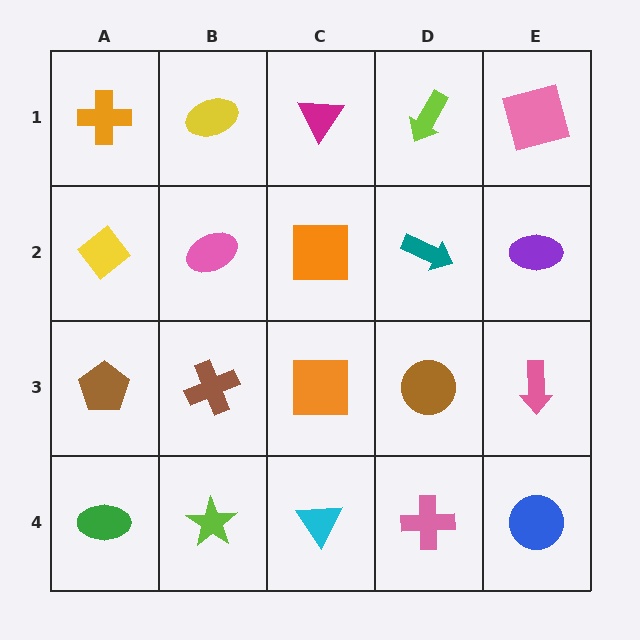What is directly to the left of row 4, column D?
A cyan triangle.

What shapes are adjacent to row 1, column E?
A purple ellipse (row 2, column E), a lime arrow (row 1, column D).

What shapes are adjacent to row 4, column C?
An orange square (row 3, column C), a lime star (row 4, column B), a pink cross (row 4, column D).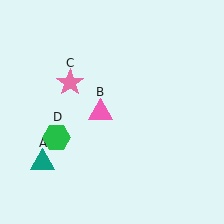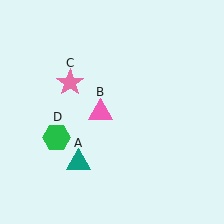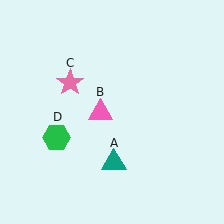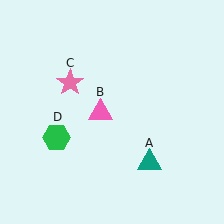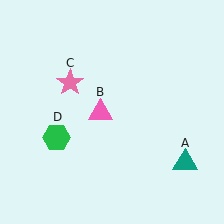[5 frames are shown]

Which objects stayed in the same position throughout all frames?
Pink triangle (object B) and pink star (object C) and green hexagon (object D) remained stationary.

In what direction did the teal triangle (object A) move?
The teal triangle (object A) moved right.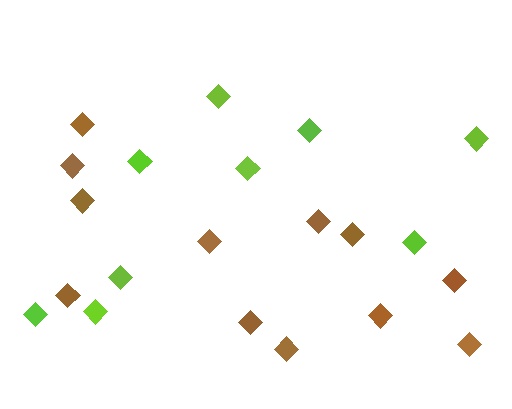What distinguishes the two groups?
There are 2 groups: one group of lime diamonds (9) and one group of brown diamonds (12).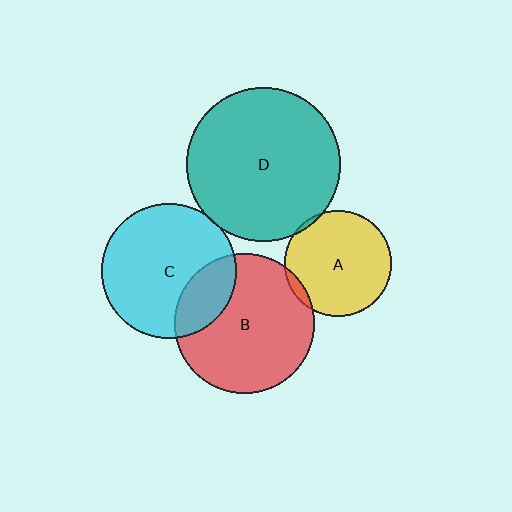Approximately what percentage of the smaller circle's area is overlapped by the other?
Approximately 5%.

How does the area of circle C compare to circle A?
Approximately 1.6 times.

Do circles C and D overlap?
Yes.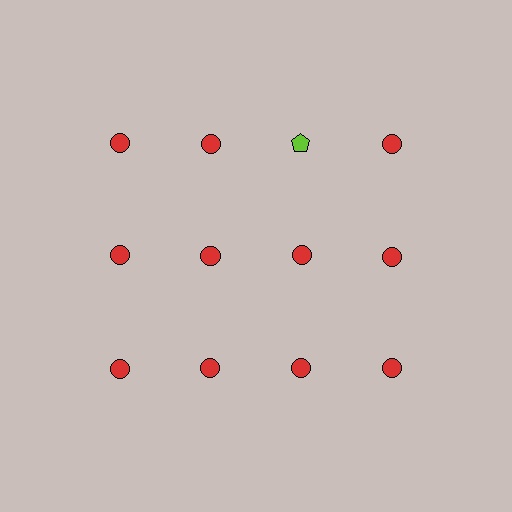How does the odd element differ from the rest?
It differs in both color (lime instead of red) and shape (pentagon instead of circle).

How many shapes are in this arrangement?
There are 12 shapes arranged in a grid pattern.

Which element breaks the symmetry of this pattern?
The lime pentagon in the top row, center column breaks the symmetry. All other shapes are red circles.